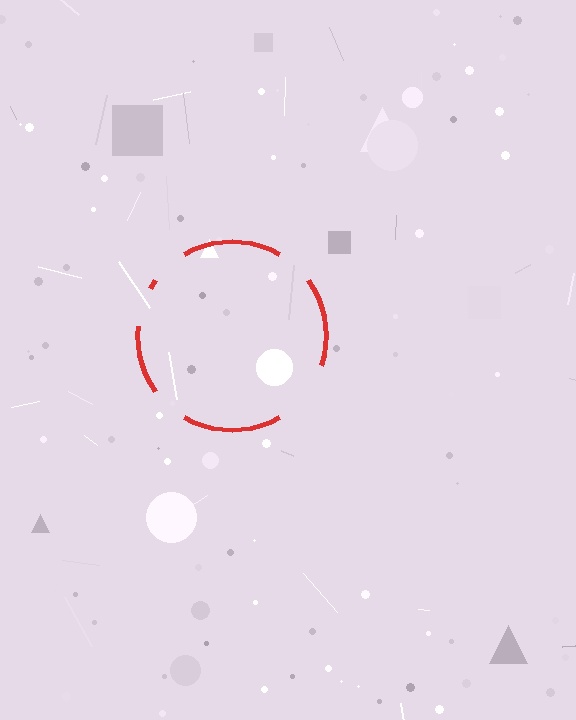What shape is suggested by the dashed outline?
The dashed outline suggests a circle.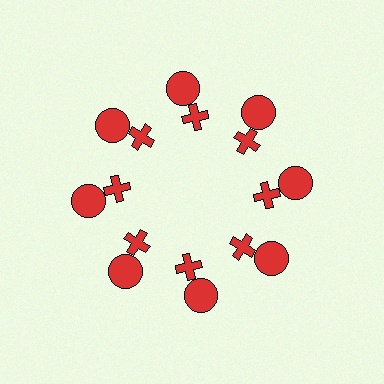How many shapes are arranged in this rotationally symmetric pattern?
There are 16 shapes, arranged in 8 groups of 2.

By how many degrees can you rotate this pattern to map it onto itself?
The pattern maps onto itself every 45 degrees of rotation.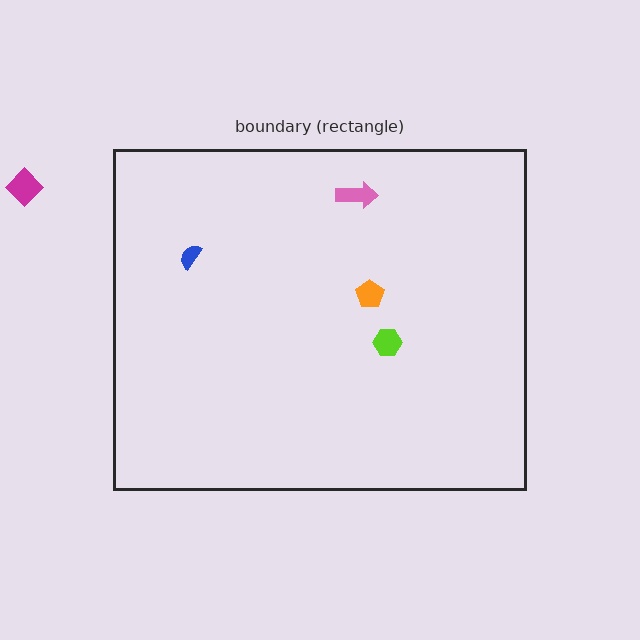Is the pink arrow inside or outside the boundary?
Inside.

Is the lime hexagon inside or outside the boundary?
Inside.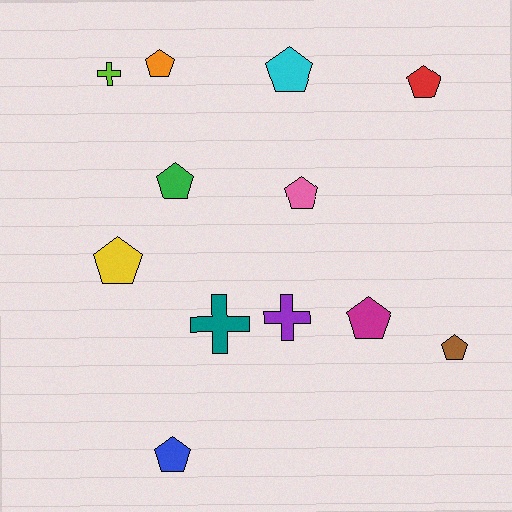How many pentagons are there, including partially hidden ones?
There are 9 pentagons.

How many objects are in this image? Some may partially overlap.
There are 12 objects.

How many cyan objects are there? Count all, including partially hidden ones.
There is 1 cyan object.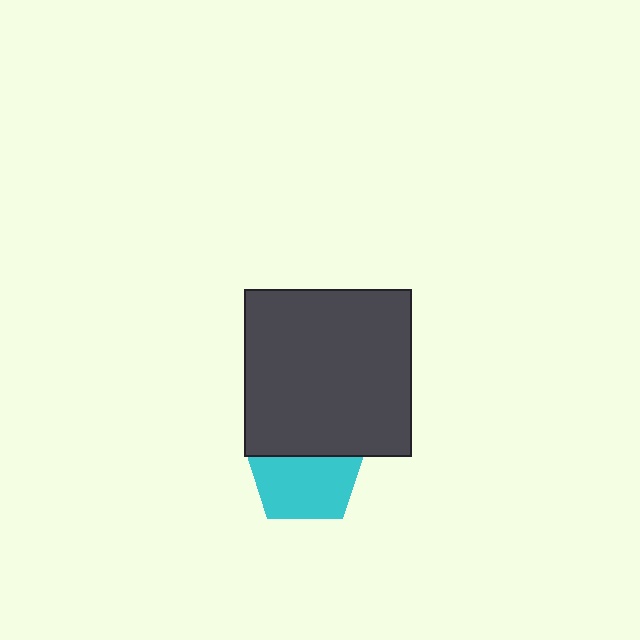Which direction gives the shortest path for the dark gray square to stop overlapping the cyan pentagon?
Moving up gives the shortest separation.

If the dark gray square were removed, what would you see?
You would see the complete cyan pentagon.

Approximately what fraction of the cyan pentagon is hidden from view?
Roughly 41% of the cyan pentagon is hidden behind the dark gray square.